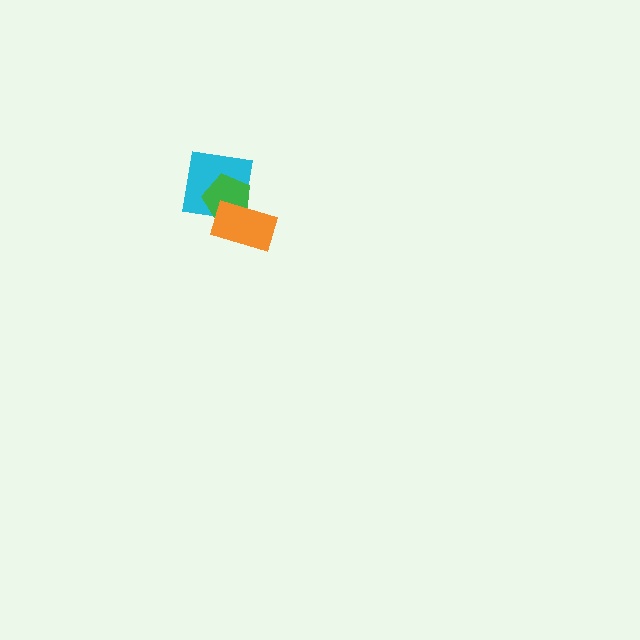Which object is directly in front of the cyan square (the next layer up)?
The green pentagon is directly in front of the cyan square.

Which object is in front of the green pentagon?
The orange rectangle is in front of the green pentagon.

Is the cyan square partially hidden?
Yes, it is partially covered by another shape.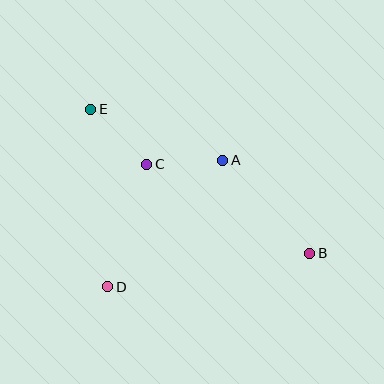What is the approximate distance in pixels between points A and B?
The distance between A and B is approximately 127 pixels.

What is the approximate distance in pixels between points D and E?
The distance between D and E is approximately 178 pixels.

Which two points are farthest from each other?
Points B and E are farthest from each other.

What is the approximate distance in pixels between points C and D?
The distance between C and D is approximately 129 pixels.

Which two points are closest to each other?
Points A and C are closest to each other.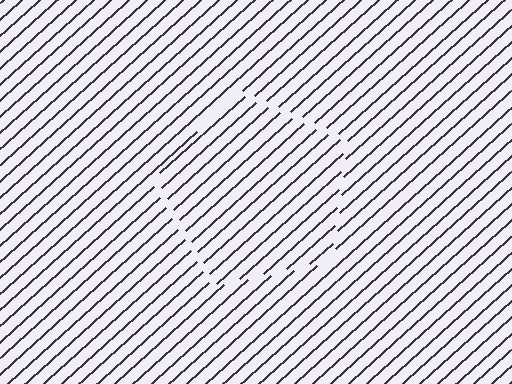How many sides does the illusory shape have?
5 sides — the line-ends trace a pentagon.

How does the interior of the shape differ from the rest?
The interior of the shape contains the same grating, shifted by half a period — the contour is defined by the phase discontinuity where line-ends from the inner and outer gratings abut.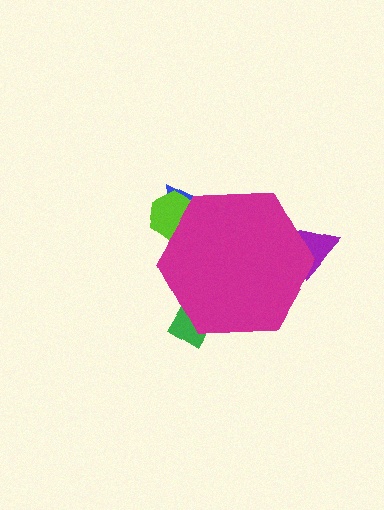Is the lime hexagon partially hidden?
Yes, the lime hexagon is partially hidden behind the magenta hexagon.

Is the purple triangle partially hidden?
Yes, the purple triangle is partially hidden behind the magenta hexagon.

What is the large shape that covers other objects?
A magenta hexagon.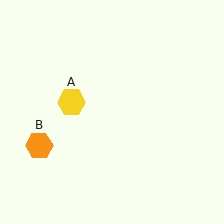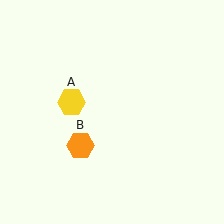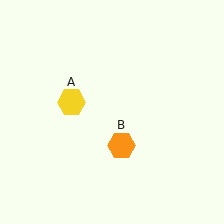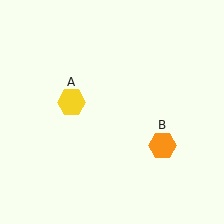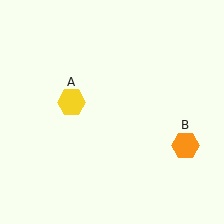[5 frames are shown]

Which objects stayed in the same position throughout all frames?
Yellow hexagon (object A) remained stationary.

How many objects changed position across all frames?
1 object changed position: orange hexagon (object B).